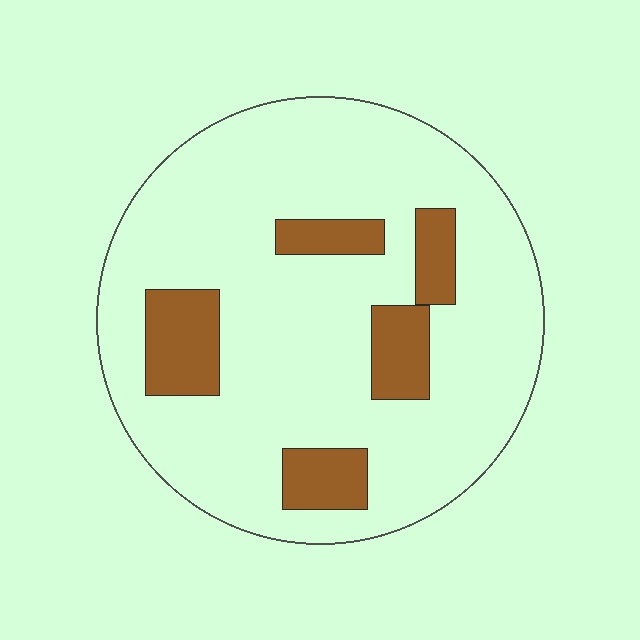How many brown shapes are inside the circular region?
5.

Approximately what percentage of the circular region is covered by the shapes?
Approximately 15%.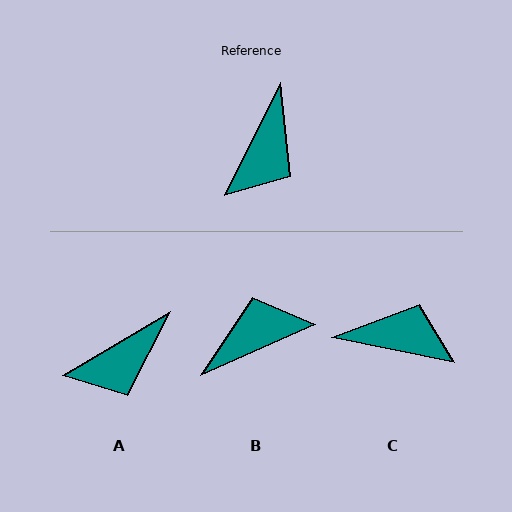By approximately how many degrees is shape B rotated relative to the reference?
Approximately 140 degrees counter-clockwise.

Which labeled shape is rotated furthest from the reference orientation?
B, about 140 degrees away.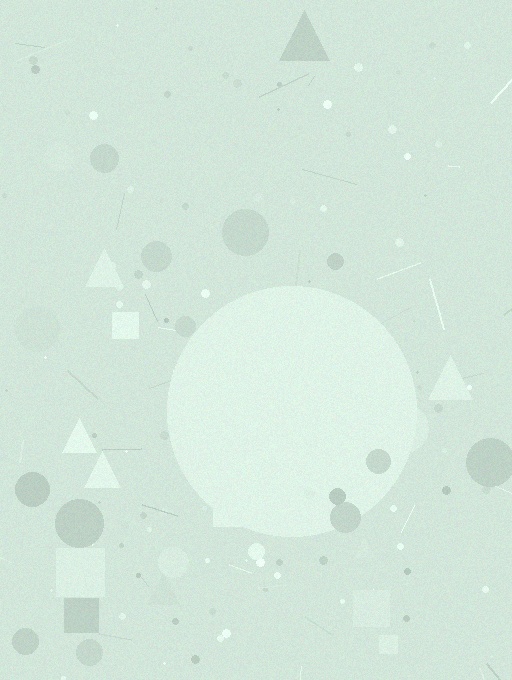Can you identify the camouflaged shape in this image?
The camouflaged shape is a circle.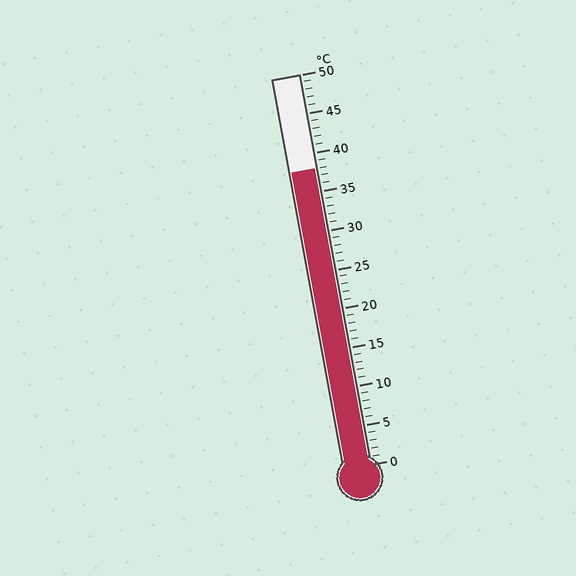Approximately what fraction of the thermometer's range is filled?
The thermometer is filled to approximately 75% of its range.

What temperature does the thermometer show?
The thermometer shows approximately 38°C.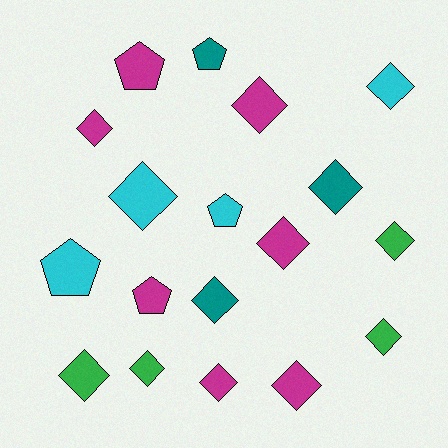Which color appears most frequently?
Magenta, with 7 objects.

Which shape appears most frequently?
Diamond, with 13 objects.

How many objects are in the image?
There are 18 objects.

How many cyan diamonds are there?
There are 2 cyan diamonds.